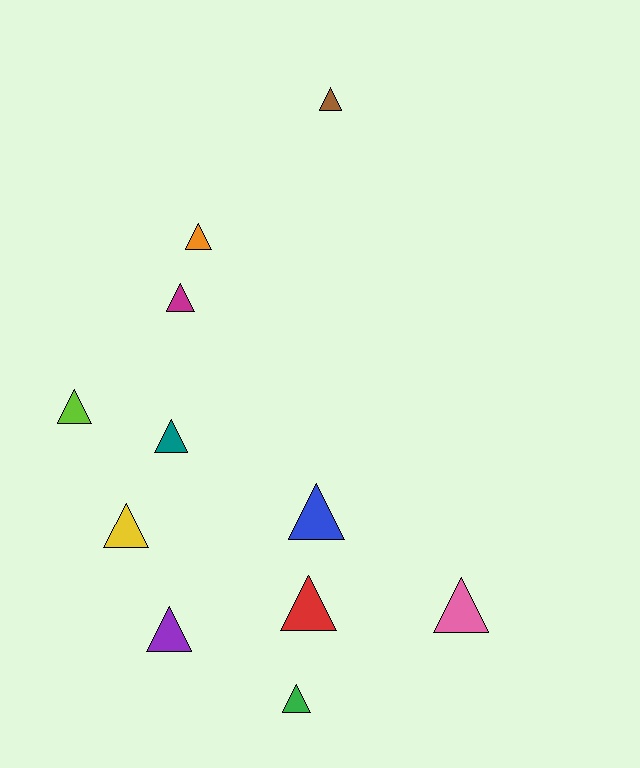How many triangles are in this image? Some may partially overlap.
There are 11 triangles.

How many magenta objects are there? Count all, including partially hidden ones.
There is 1 magenta object.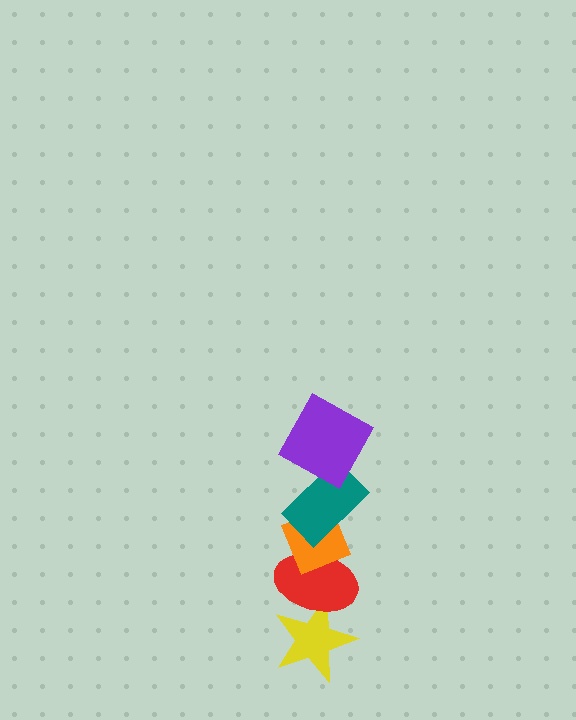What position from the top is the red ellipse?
The red ellipse is 4th from the top.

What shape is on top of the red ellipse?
The orange diamond is on top of the red ellipse.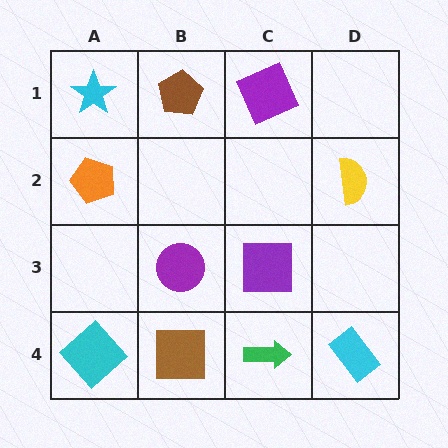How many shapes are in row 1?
3 shapes.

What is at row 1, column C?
A purple square.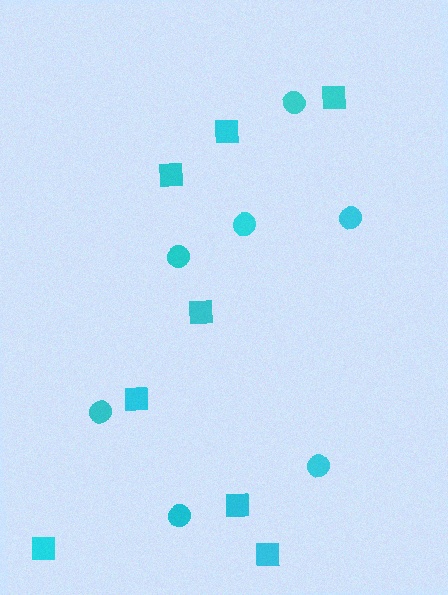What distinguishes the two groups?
There are 2 groups: one group of circles (7) and one group of squares (8).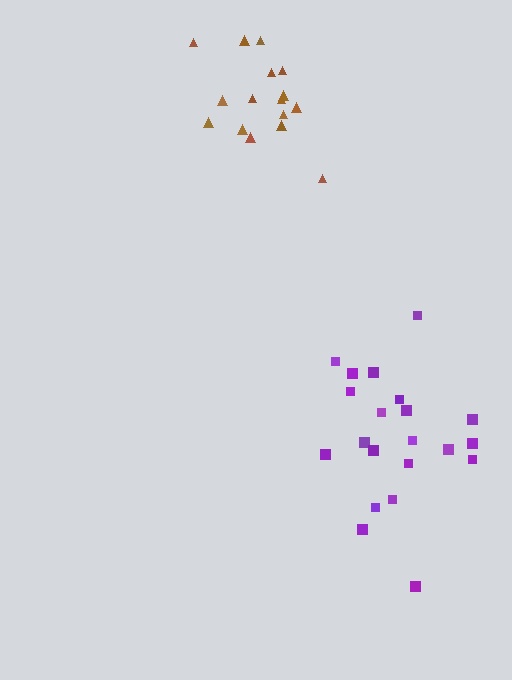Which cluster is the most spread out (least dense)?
Purple.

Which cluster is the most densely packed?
Brown.